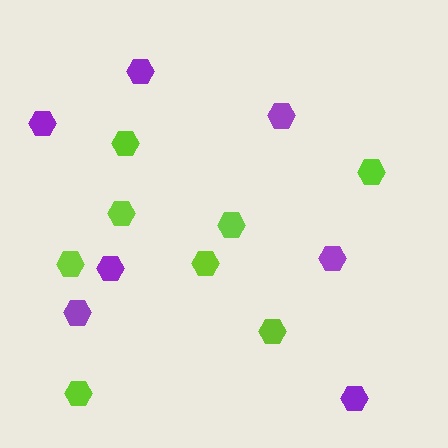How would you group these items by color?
There are 2 groups: one group of purple hexagons (7) and one group of lime hexagons (8).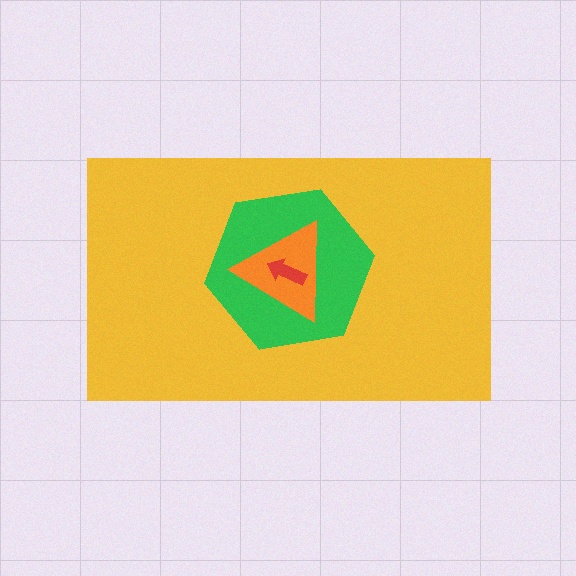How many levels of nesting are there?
4.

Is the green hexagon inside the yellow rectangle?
Yes.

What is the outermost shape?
The yellow rectangle.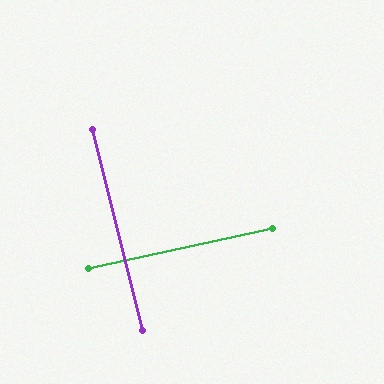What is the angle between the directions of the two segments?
Approximately 88 degrees.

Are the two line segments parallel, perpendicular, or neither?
Perpendicular — they meet at approximately 88°.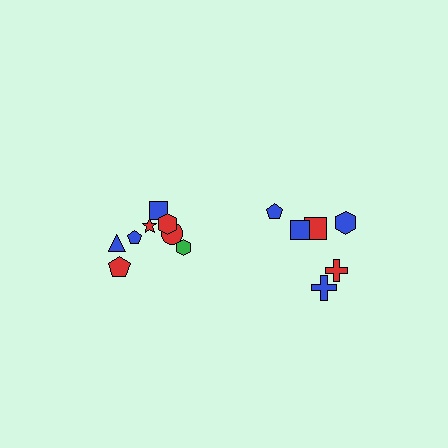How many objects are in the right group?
There are 6 objects.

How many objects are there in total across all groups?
There are 14 objects.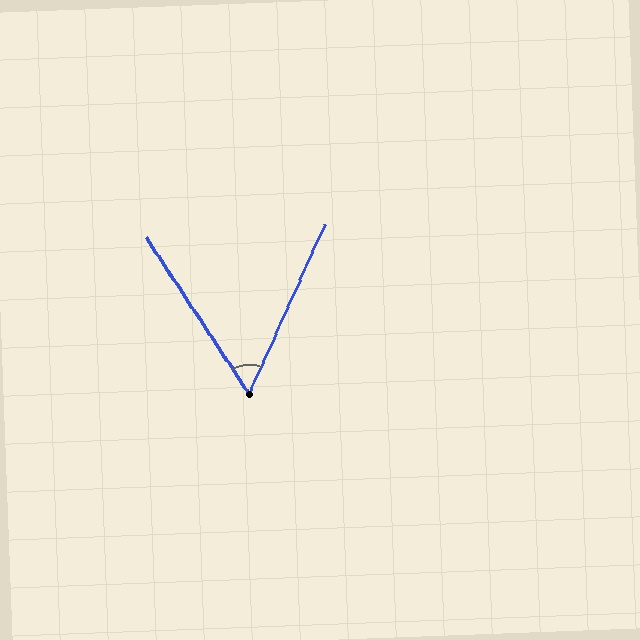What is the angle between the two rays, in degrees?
Approximately 57 degrees.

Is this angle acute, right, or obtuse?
It is acute.